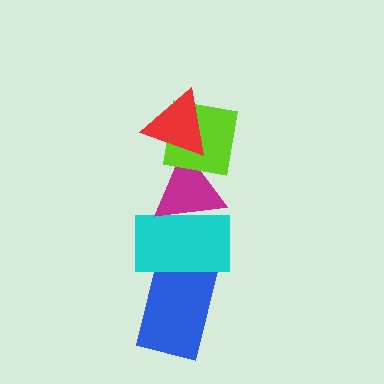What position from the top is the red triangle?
The red triangle is 1st from the top.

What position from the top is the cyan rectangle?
The cyan rectangle is 4th from the top.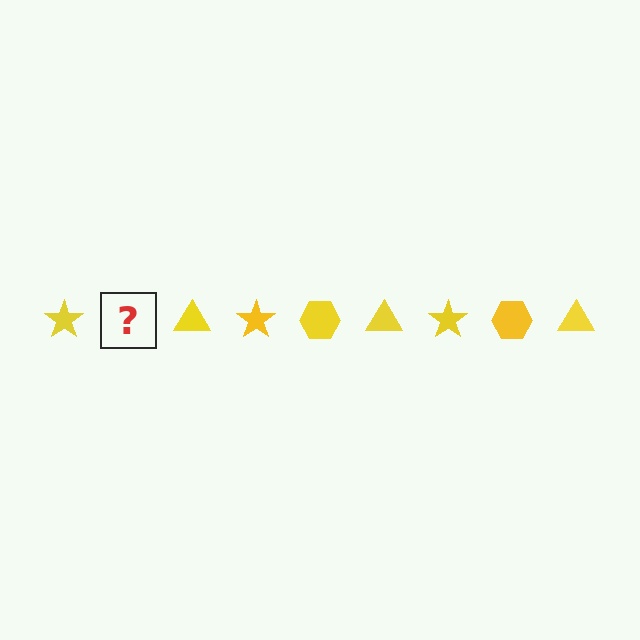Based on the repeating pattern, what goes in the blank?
The blank should be a yellow hexagon.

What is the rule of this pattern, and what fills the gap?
The rule is that the pattern cycles through star, hexagon, triangle shapes in yellow. The gap should be filled with a yellow hexagon.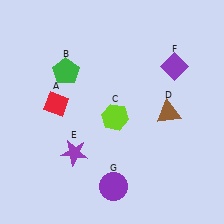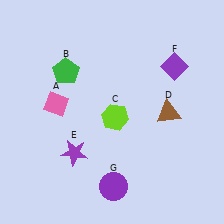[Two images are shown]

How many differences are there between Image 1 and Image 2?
There is 1 difference between the two images.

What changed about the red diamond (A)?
In Image 1, A is red. In Image 2, it changed to pink.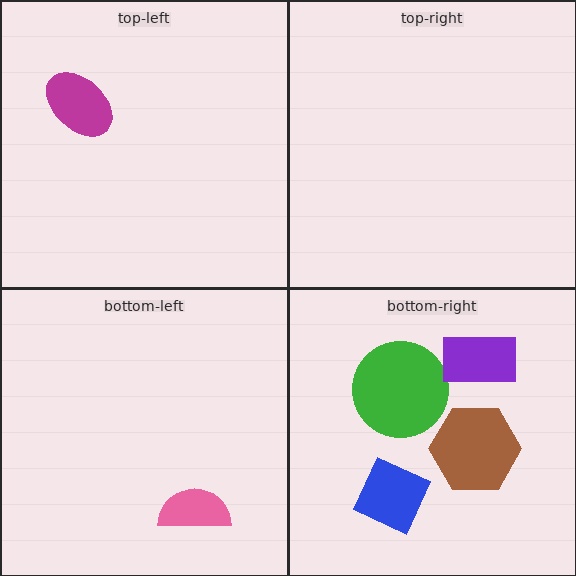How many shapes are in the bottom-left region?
1.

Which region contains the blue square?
The bottom-right region.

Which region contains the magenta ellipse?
The top-left region.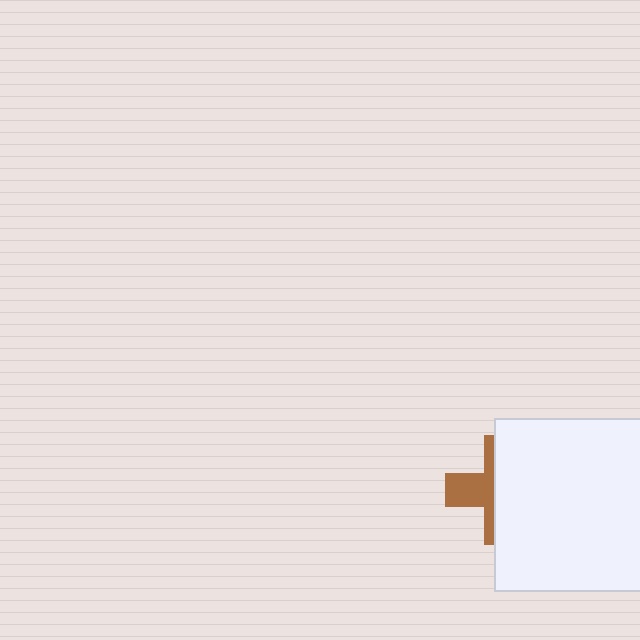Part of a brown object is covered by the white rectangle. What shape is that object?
It is a cross.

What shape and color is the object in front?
The object in front is a white rectangle.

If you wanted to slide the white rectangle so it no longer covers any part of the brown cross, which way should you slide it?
Slide it right — that is the most direct way to separate the two shapes.